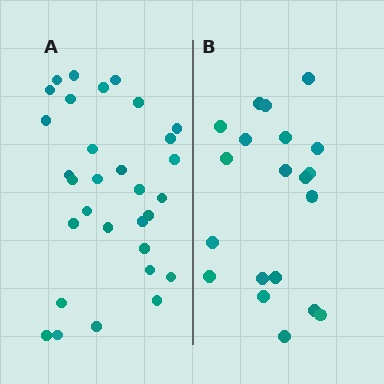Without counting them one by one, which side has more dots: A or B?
Region A (the left region) has more dots.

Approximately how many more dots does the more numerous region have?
Region A has roughly 12 or so more dots than region B.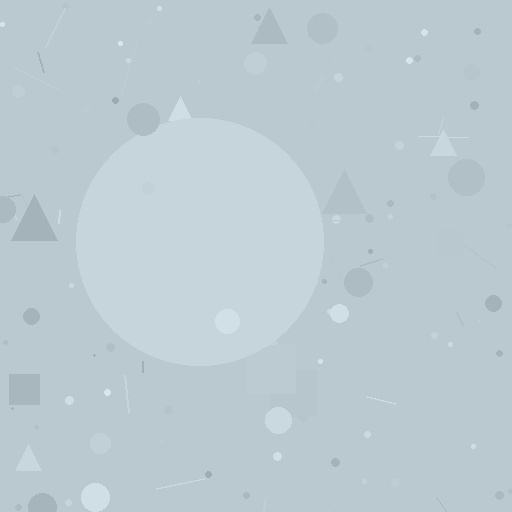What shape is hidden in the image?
A circle is hidden in the image.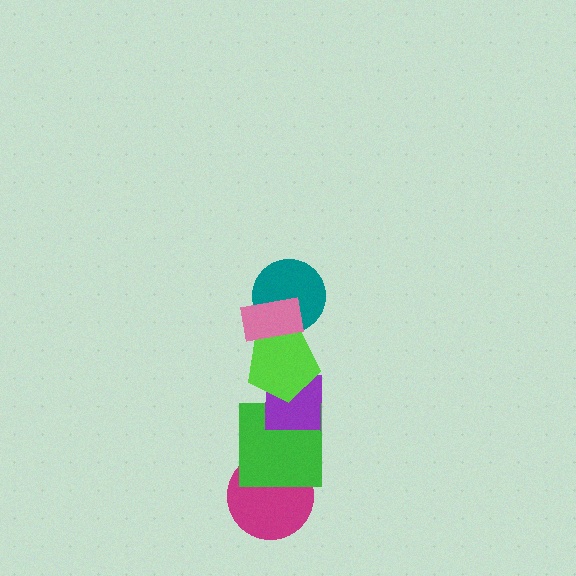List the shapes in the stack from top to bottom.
From top to bottom: the pink rectangle, the teal circle, the lime pentagon, the purple square, the green square, the magenta circle.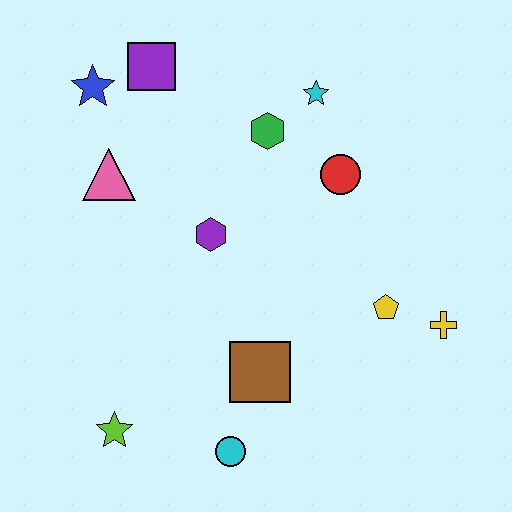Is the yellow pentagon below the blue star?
Yes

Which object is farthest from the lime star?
The cyan star is farthest from the lime star.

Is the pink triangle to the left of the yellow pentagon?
Yes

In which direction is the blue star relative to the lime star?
The blue star is above the lime star.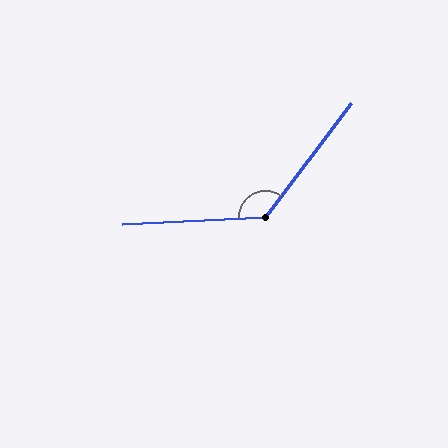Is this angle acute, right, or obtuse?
It is obtuse.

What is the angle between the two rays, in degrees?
Approximately 130 degrees.